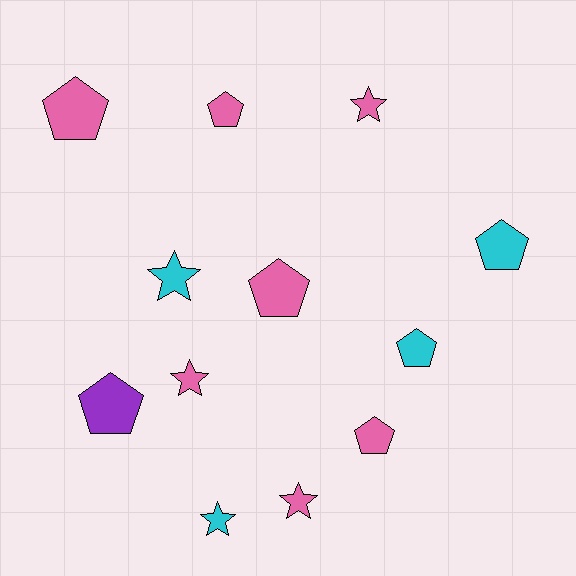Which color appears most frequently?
Pink, with 7 objects.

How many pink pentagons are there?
There are 4 pink pentagons.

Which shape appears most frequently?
Pentagon, with 7 objects.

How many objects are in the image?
There are 12 objects.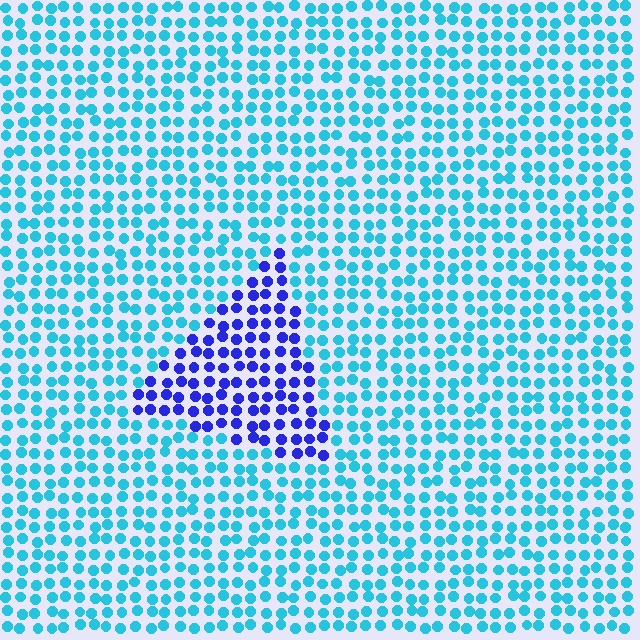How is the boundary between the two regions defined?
The boundary is defined purely by a slight shift in hue (about 52 degrees). Spacing, size, and orientation are identical on both sides.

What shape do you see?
I see a triangle.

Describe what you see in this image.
The image is filled with small cyan elements in a uniform arrangement. A triangle-shaped region is visible where the elements are tinted to a slightly different hue, forming a subtle color boundary.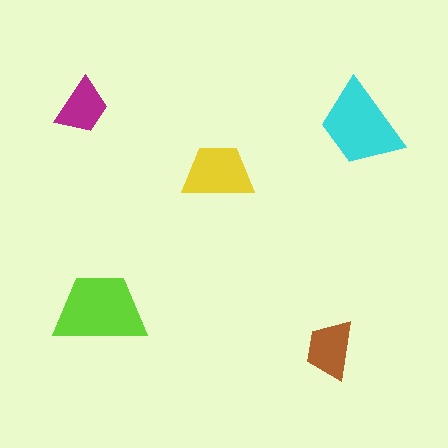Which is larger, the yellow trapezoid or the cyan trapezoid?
The cyan one.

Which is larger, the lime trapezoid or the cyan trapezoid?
The lime one.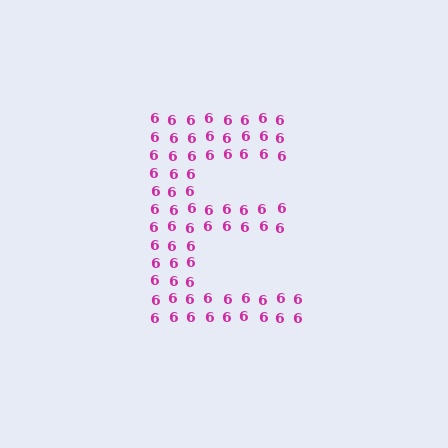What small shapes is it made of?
It is made of small digit 6's.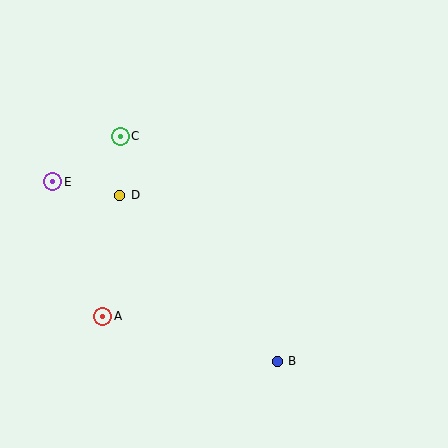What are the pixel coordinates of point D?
Point D is at (120, 195).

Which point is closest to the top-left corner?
Point C is closest to the top-left corner.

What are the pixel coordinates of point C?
Point C is at (120, 136).